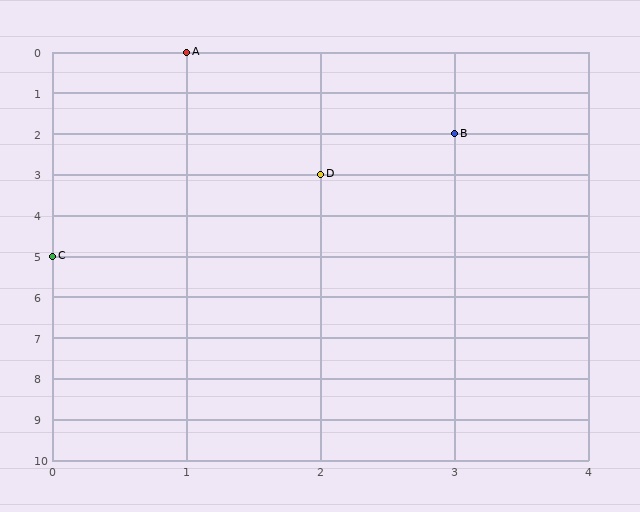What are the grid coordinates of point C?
Point C is at grid coordinates (0, 5).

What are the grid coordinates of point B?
Point B is at grid coordinates (3, 2).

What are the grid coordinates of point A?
Point A is at grid coordinates (1, 0).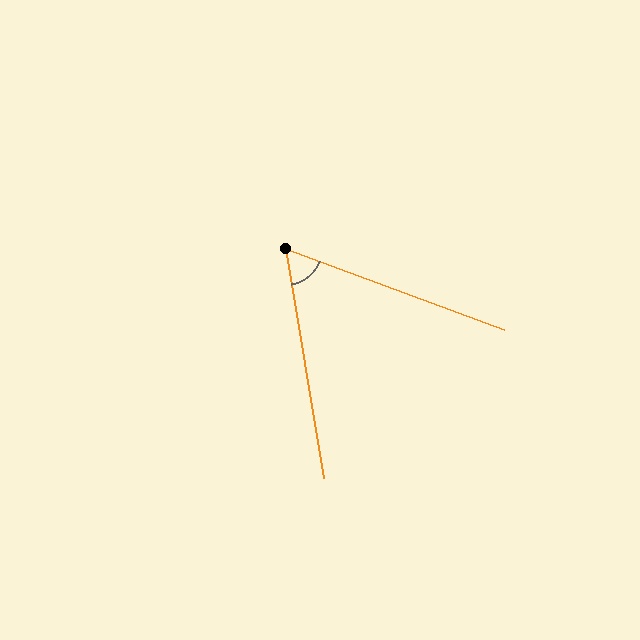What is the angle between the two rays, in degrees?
Approximately 61 degrees.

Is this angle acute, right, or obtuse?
It is acute.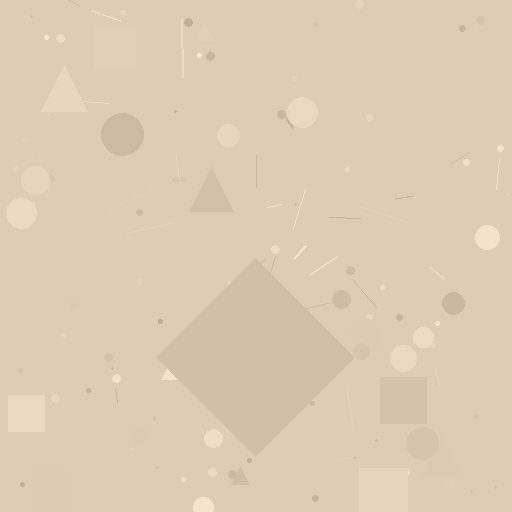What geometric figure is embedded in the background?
A diamond is embedded in the background.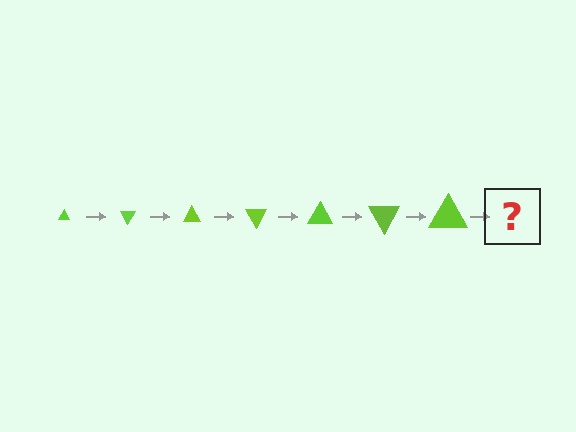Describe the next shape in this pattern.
It should be a triangle, larger than the previous one and rotated 420 degrees from the start.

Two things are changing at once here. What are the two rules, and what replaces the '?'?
The two rules are that the triangle grows larger each step and it rotates 60 degrees each step. The '?' should be a triangle, larger than the previous one and rotated 420 degrees from the start.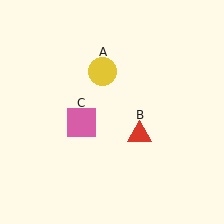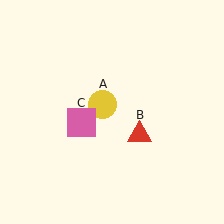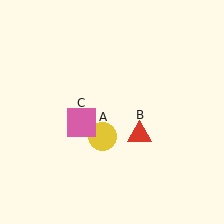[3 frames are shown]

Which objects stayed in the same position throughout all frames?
Red triangle (object B) and pink square (object C) remained stationary.